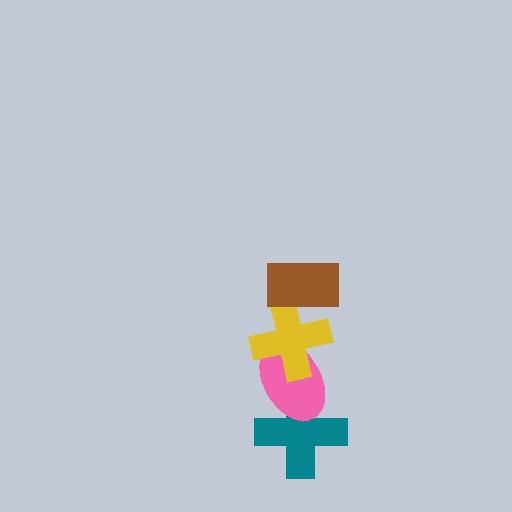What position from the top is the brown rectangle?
The brown rectangle is 1st from the top.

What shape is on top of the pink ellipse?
The yellow cross is on top of the pink ellipse.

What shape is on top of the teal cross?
The pink ellipse is on top of the teal cross.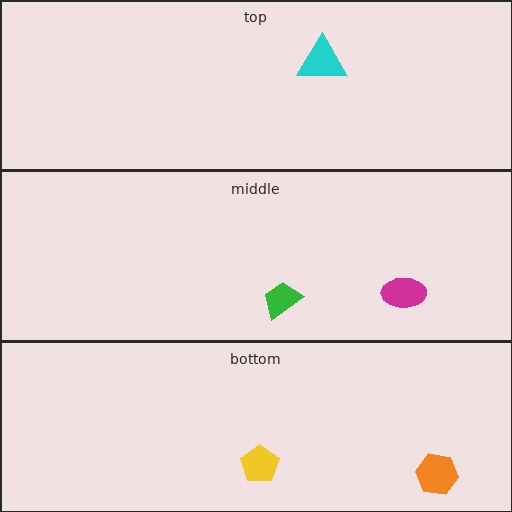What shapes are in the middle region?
The magenta ellipse, the green trapezoid.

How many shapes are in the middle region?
2.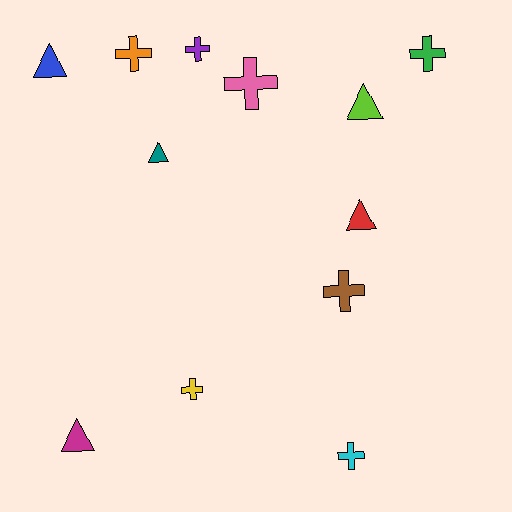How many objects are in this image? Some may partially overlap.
There are 12 objects.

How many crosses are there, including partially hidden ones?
There are 7 crosses.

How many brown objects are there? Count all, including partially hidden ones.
There is 1 brown object.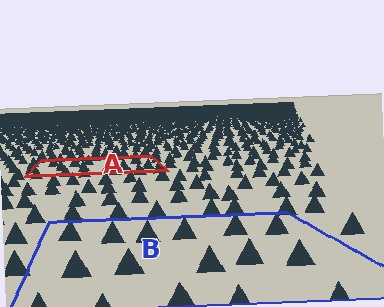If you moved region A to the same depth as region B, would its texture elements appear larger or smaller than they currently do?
They would appear larger. At a closer depth, the same texture elements are projected at a bigger on-screen size.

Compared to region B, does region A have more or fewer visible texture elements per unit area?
Region A has more texture elements per unit area — they are packed more densely because it is farther away.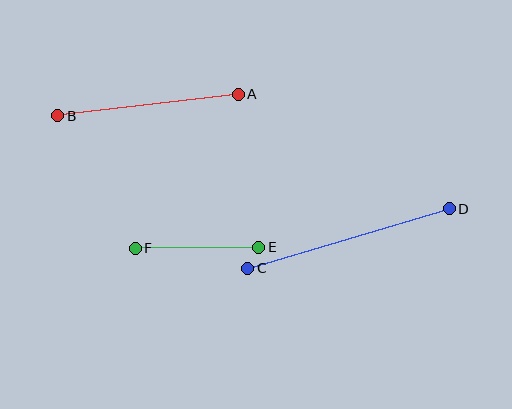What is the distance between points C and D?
The distance is approximately 210 pixels.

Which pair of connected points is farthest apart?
Points C and D are farthest apart.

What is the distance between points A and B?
The distance is approximately 182 pixels.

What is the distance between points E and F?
The distance is approximately 124 pixels.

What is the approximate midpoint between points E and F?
The midpoint is at approximately (197, 248) pixels.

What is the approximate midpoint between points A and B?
The midpoint is at approximately (148, 105) pixels.